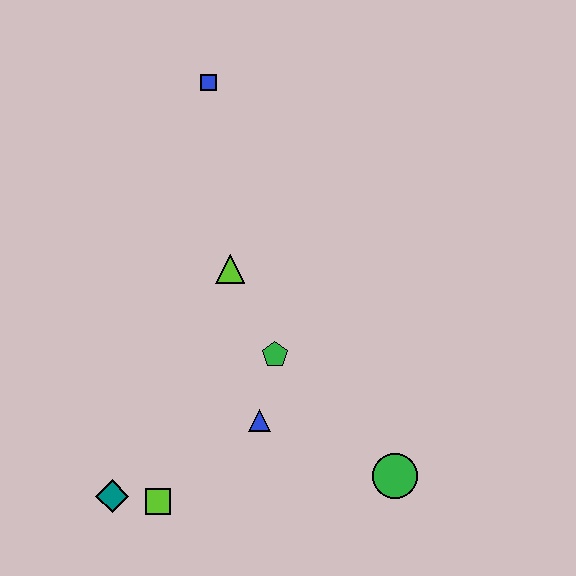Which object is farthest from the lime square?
The blue square is farthest from the lime square.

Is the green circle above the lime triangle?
No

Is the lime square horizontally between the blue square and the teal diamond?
Yes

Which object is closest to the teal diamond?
The lime square is closest to the teal diamond.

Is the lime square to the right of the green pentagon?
No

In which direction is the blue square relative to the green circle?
The blue square is above the green circle.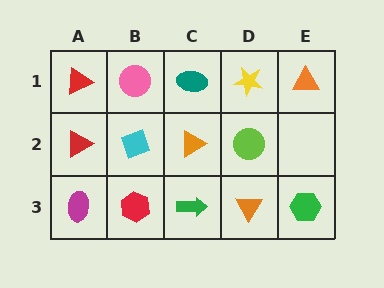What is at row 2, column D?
A lime circle.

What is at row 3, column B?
A red hexagon.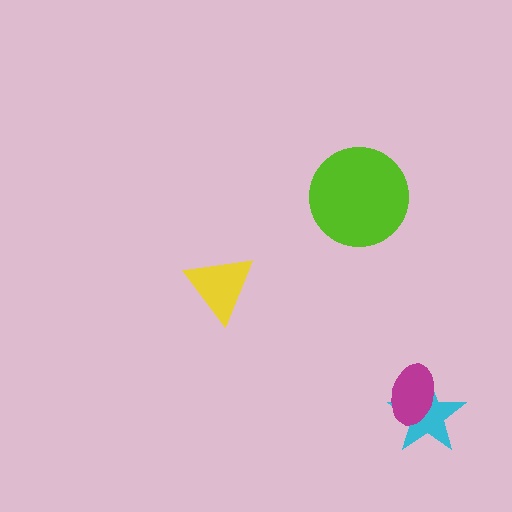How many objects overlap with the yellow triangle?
0 objects overlap with the yellow triangle.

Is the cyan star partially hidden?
Yes, it is partially covered by another shape.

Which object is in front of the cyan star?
The magenta ellipse is in front of the cyan star.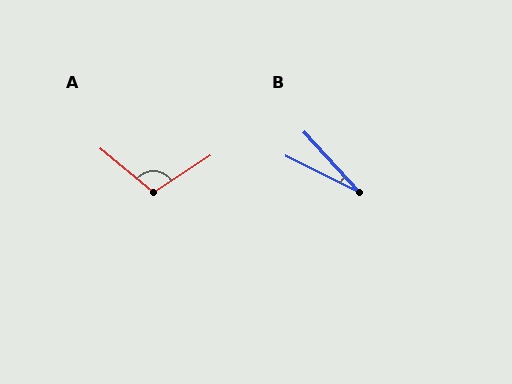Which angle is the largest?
A, at approximately 107 degrees.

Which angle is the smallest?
B, at approximately 21 degrees.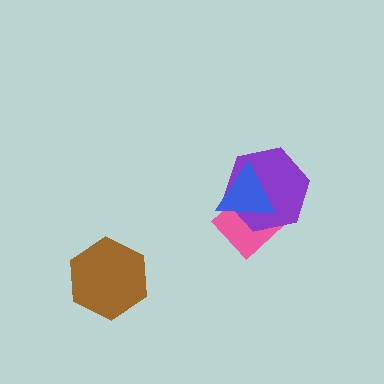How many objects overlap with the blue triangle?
2 objects overlap with the blue triangle.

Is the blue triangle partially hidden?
No, no other shape covers it.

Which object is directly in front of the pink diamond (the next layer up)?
The purple hexagon is directly in front of the pink diamond.